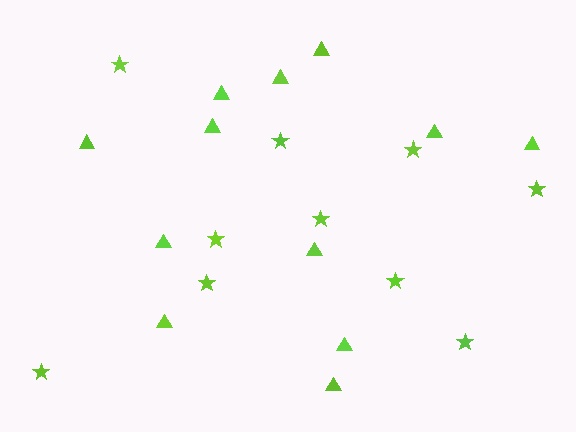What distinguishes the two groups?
There are 2 groups: one group of triangles (12) and one group of stars (10).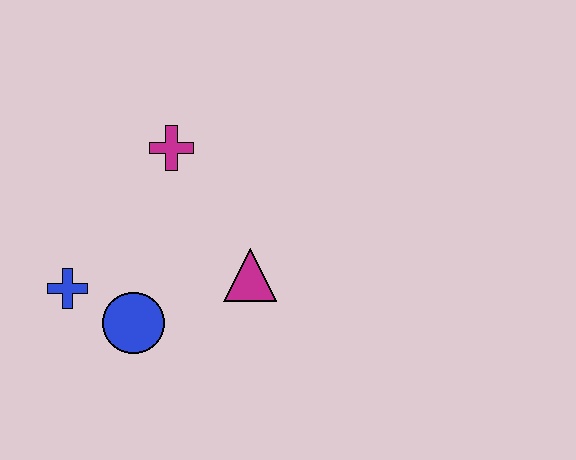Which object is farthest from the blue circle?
The magenta cross is farthest from the blue circle.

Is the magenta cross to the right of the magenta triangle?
No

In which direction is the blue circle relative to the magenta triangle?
The blue circle is to the left of the magenta triangle.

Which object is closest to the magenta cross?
The magenta triangle is closest to the magenta cross.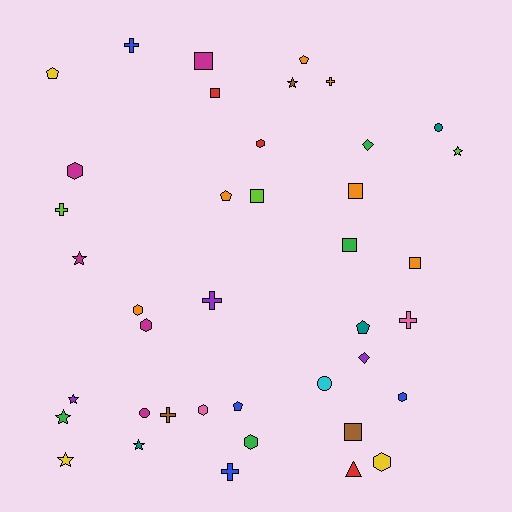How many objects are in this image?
There are 40 objects.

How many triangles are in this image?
There is 1 triangle.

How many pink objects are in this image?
There are 2 pink objects.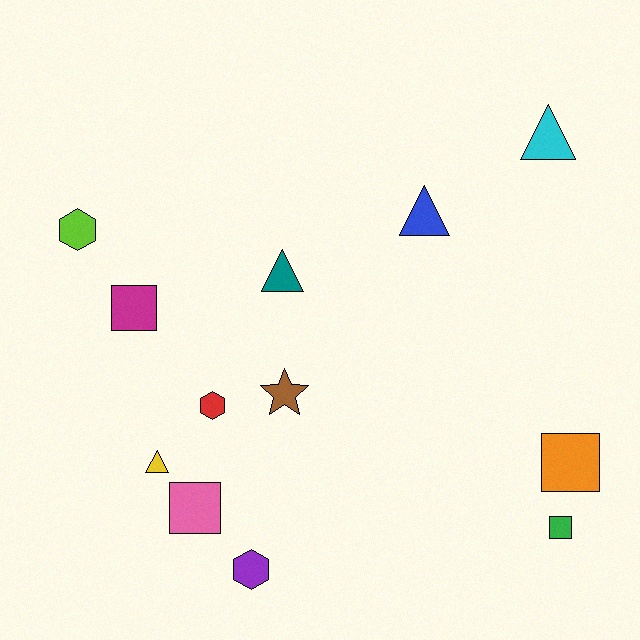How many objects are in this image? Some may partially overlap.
There are 12 objects.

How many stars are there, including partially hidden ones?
There is 1 star.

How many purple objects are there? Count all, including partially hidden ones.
There is 1 purple object.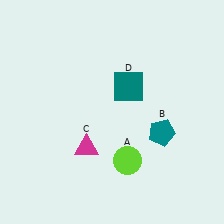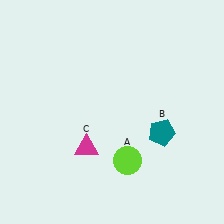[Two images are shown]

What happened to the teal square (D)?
The teal square (D) was removed in Image 2. It was in the top-right area of Image 1.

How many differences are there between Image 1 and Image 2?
There is 1 difference between the two images.